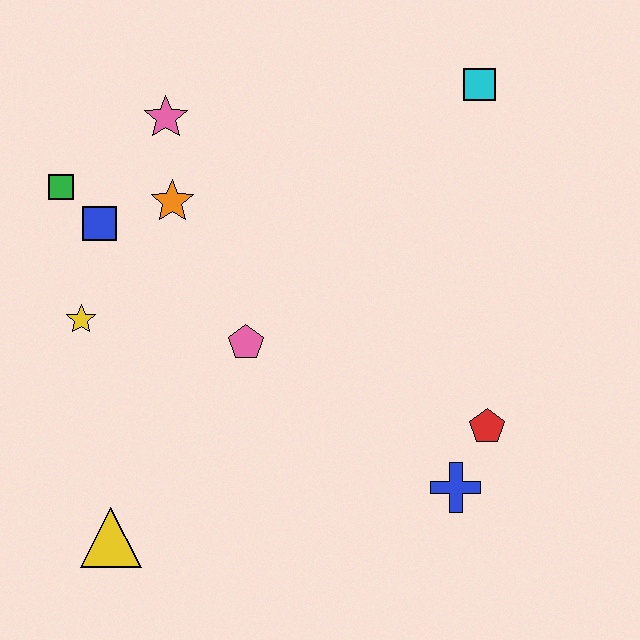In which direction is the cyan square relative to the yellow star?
The cyan square is to the right of the yellow star.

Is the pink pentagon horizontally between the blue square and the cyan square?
Yes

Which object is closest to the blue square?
The green square is closest to the blue square.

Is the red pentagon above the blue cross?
Yes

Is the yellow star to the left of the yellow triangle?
Yes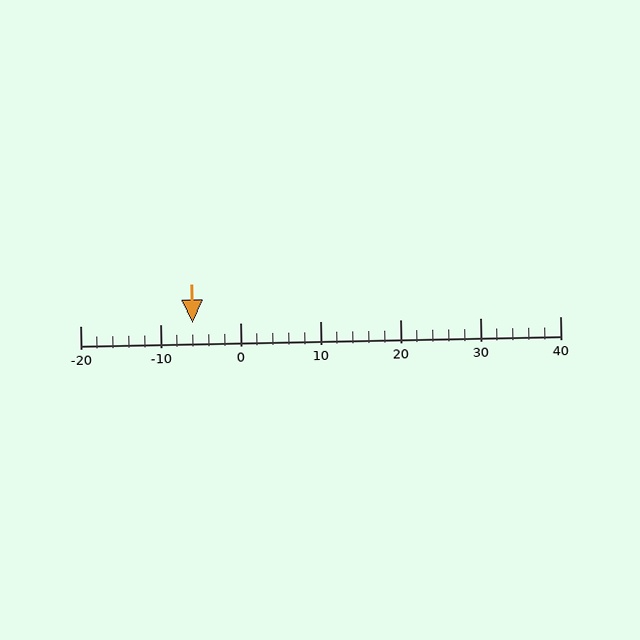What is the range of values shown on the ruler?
The ruler shows values from -20 to 40.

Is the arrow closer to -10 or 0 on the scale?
The arrow is closer to -10.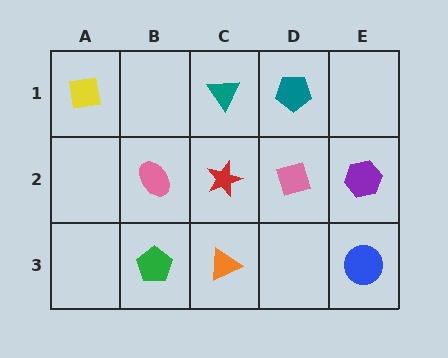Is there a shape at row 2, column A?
No, that cell is empty.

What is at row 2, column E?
A purple hexagon.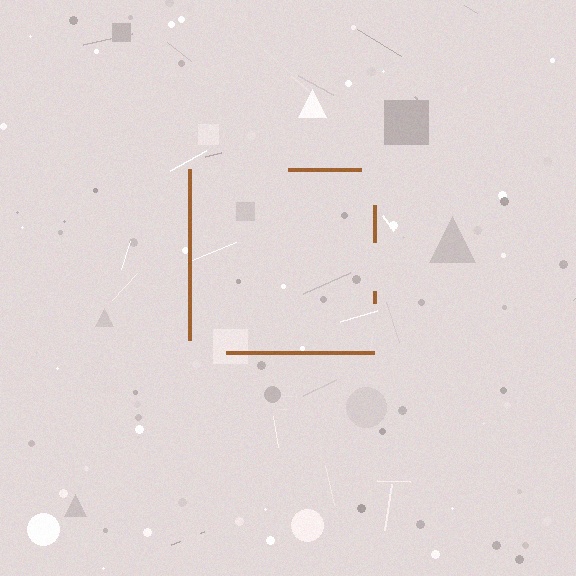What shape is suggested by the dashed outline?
The dashed outline suggests a square.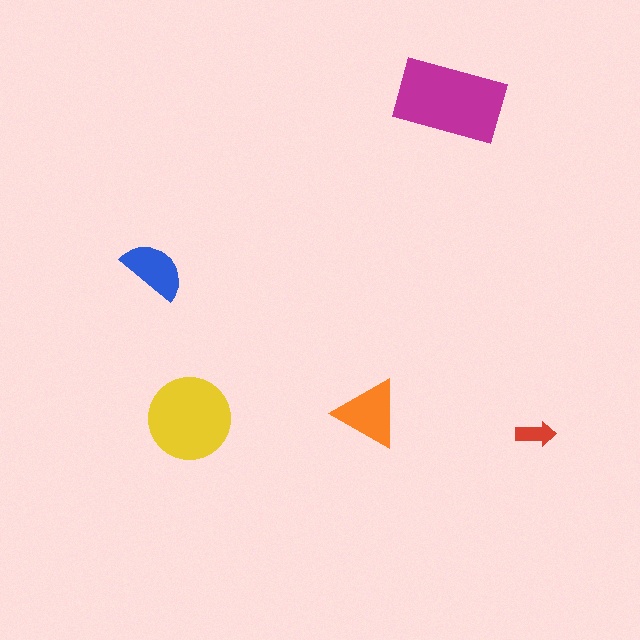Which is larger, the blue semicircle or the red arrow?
The blue semicircle.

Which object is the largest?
The magenta rectangle.